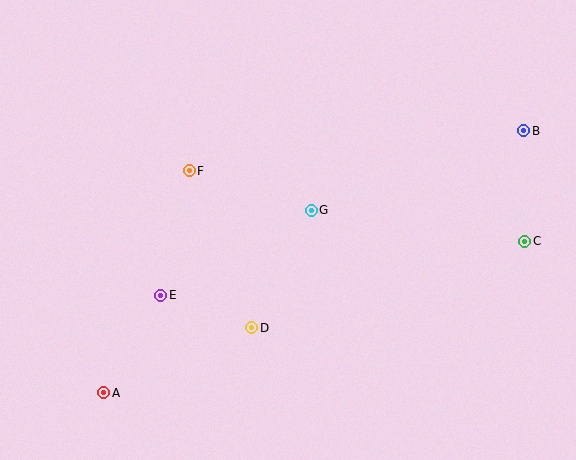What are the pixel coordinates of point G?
Point G is at (311, 210).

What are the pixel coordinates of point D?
Point D is at (252, 328).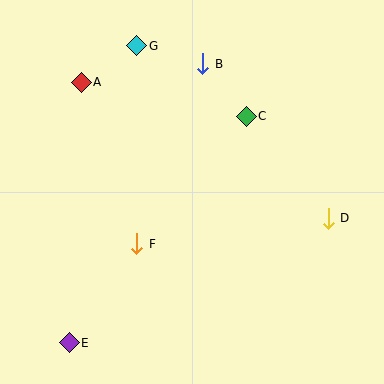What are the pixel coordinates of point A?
Point A is at (81, 82).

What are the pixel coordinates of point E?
Point E is at (69, 343).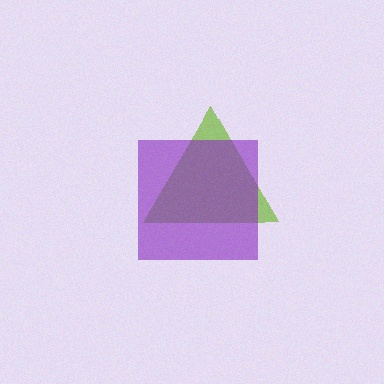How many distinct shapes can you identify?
There are 2 distinct shapes: a lime triangle, a purple square.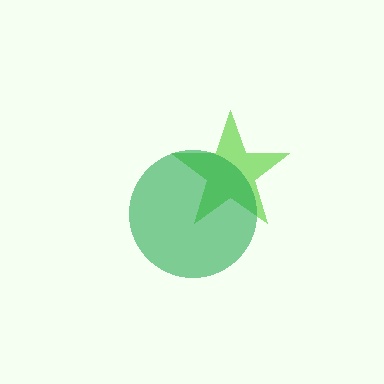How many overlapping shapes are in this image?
There are 2 overlapping shapes in the image.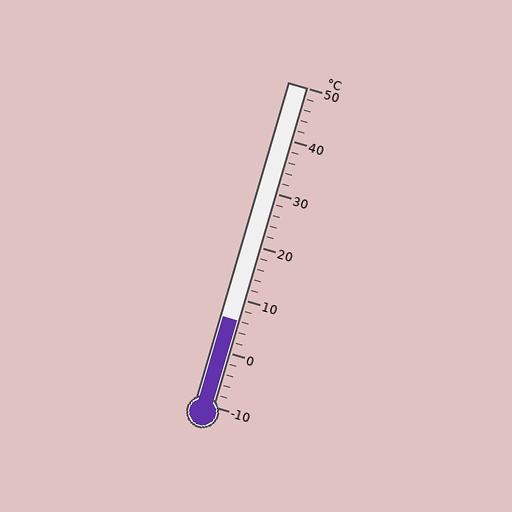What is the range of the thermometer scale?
The thermometer scale ranges from -10°C to 50°C.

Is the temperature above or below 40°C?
The temperature is below 40°C.